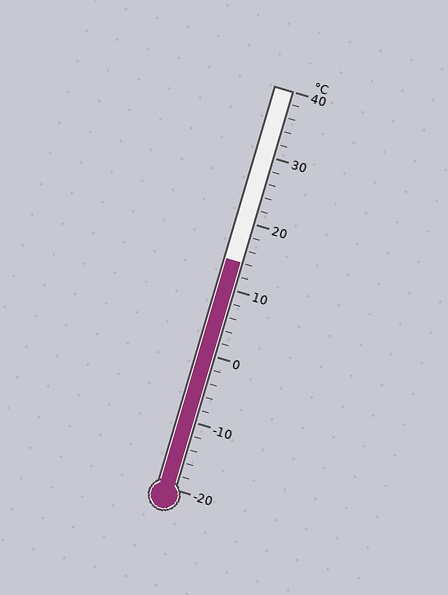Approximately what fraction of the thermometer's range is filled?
The thermometer is filled to approximately 55% of its range.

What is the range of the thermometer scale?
The thermometer scale ranges from -20°C to 40°C.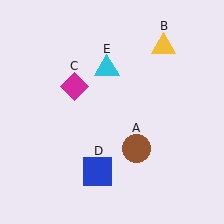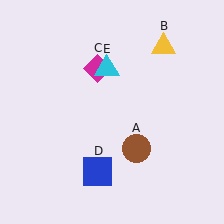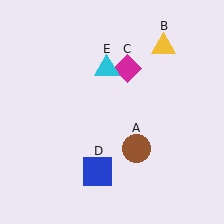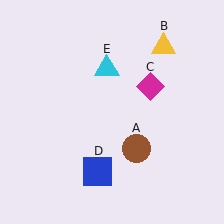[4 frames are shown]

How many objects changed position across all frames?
1 object changed position: magenta diamond (object C).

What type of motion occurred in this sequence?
The magenta diamond (object C) rotated clockwise around the center of the scene.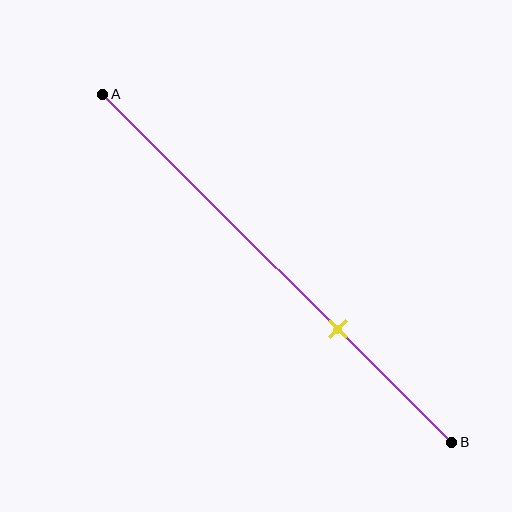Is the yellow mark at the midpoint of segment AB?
No, the mark is at about 70% from A, not at the 50% midpoint.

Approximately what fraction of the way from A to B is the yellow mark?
The yellow mark is approximately 70% of the way from A to B.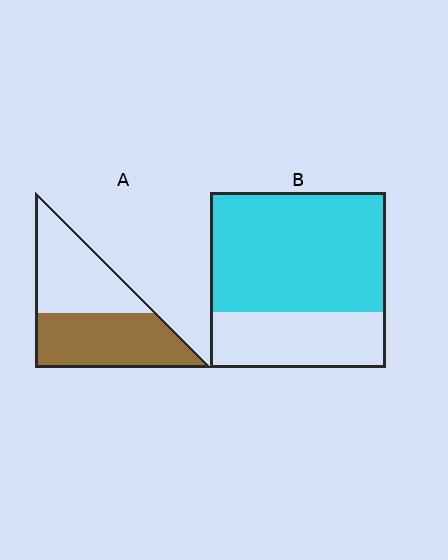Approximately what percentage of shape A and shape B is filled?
A is approximately 55% and B is approximately 70%.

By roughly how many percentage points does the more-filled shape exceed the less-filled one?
By roughly 15 percentage points (B over A).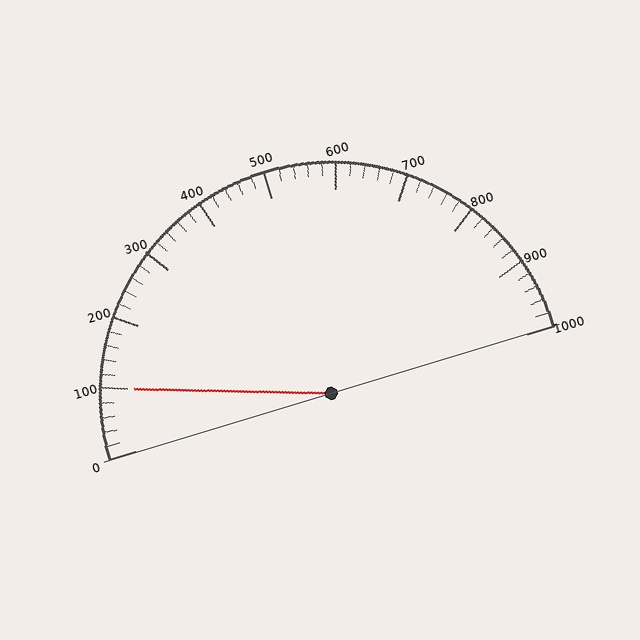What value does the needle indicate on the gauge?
The needle indicates approximately 100.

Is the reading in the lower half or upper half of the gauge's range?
The reading is in the lower half of the range (0 to 1000).